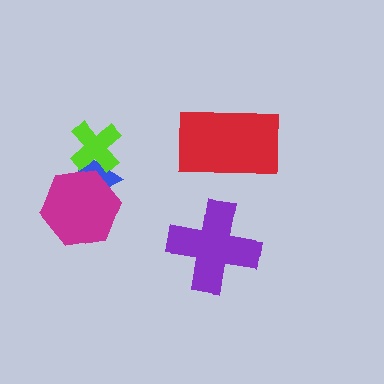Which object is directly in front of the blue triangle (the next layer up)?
The magenta hexagon is directly in front of the blue triangle.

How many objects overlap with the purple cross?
0 objects overlap with the purple cross.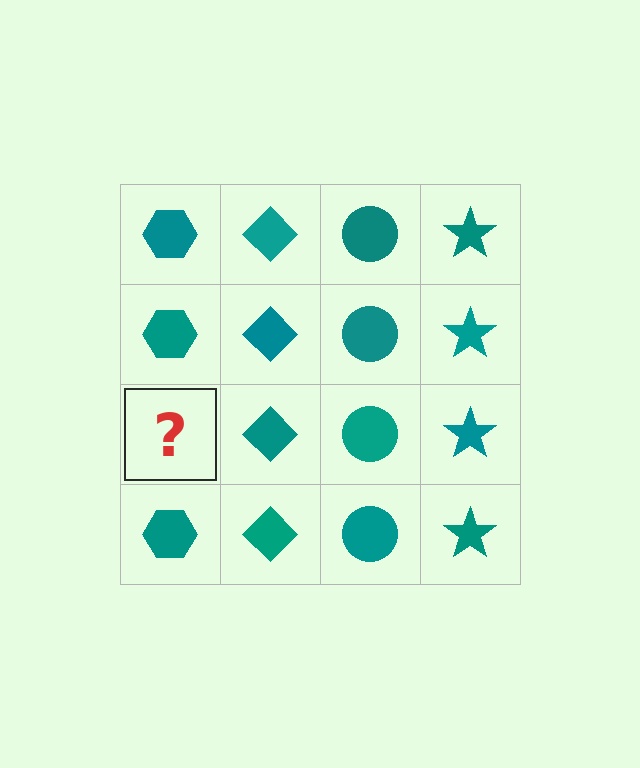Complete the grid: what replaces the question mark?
The question mark should be replaced with a teal hexagon.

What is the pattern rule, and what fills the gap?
The rule is that each column has a consistent shape. The gap should be filled with a teal hexagon.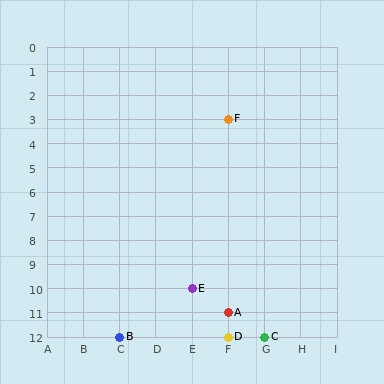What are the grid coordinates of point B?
Point B is at grid coordinates (C, 12).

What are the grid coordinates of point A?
Point A is at grid coordinates (F, 11).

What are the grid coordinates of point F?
Point F is at grid coordinates (F, 3).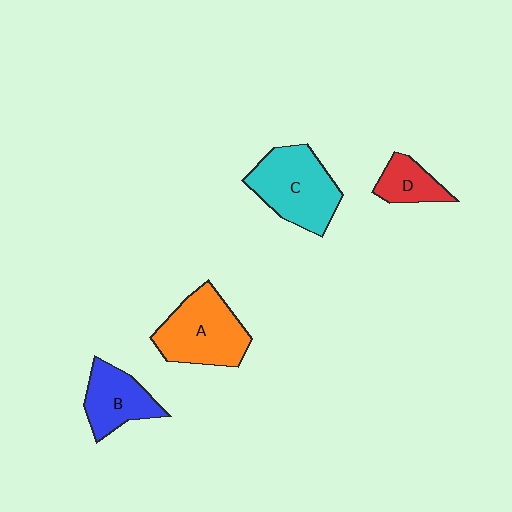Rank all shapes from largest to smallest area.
From largest to smallest: C (cyan), A (orange), B (blue), D (red).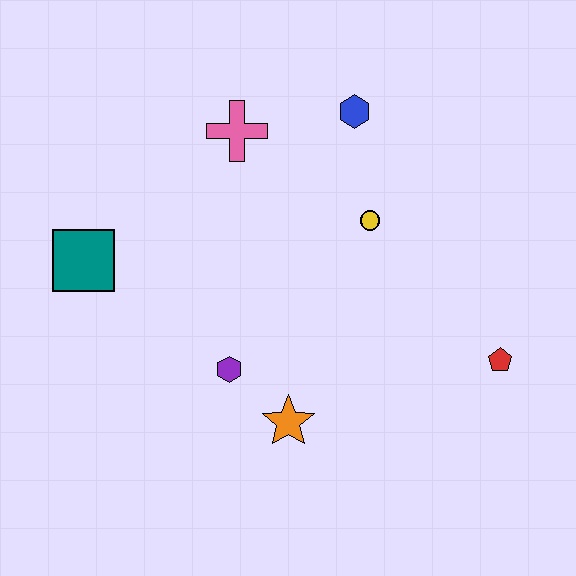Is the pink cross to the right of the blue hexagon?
No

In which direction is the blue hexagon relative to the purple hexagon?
The blue hexagon is above the purple hexagon.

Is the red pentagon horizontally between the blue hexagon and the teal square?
No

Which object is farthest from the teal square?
The red pentagon is farthest from the teal square.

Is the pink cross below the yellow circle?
No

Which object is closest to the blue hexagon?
The yellow circle is closest to the blue hexagon.